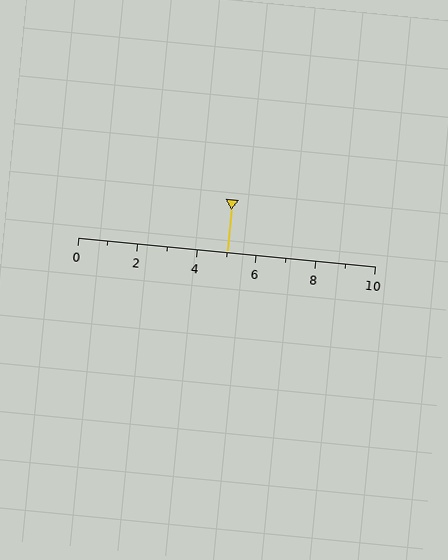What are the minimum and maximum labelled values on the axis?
The axis runs from 0 to 10.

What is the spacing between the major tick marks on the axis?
The major ticks are spaced 2 apart.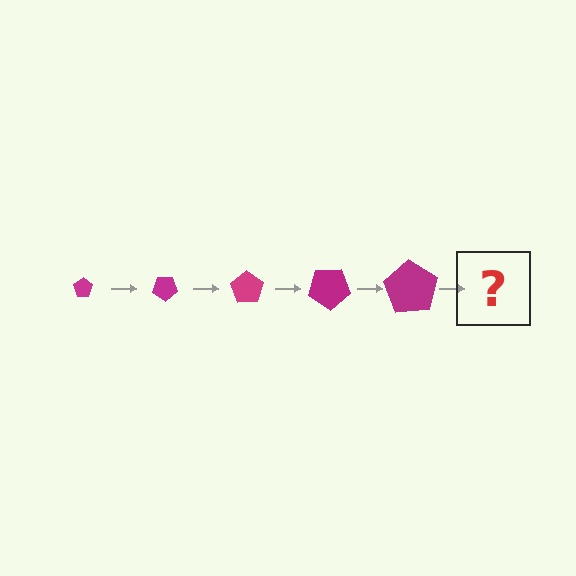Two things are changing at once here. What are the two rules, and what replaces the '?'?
The two rules are that the pentagon grows larger each step and it rotates 35 degrees each step. The '?' should be a pentagon, larger than the previous one and rotated 175 degrees from the start.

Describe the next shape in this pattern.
It should be a pentagon, larger than the previous one and rotated 175 degrees from the start.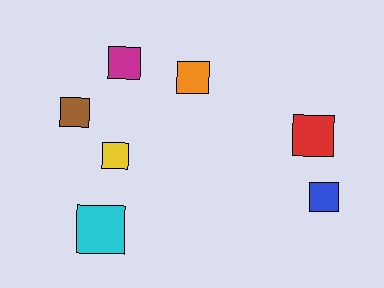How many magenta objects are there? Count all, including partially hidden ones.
There is 1 magenta object.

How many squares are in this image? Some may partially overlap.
There are 7 squares.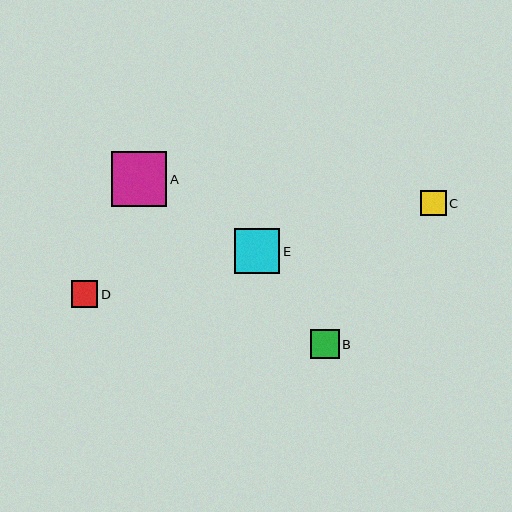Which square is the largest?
Square A is the largest with a size of approximately 55 pixels.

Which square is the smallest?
Square C is the smallest with a size of approximately 25 pixels.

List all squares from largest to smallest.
From largest to smallest: A, E, B, D, C.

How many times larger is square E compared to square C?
Square E is approximately 1.8 times the size of square C.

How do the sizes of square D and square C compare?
Square D and square C are approximately the same size.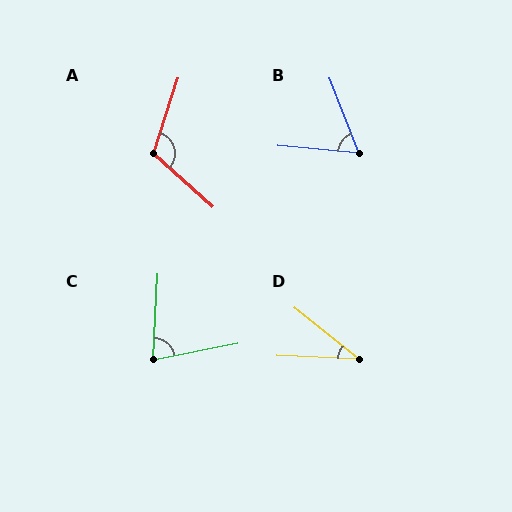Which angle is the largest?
A, at approximately 114 degrees.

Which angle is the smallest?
D, at approximately 36 degrees.